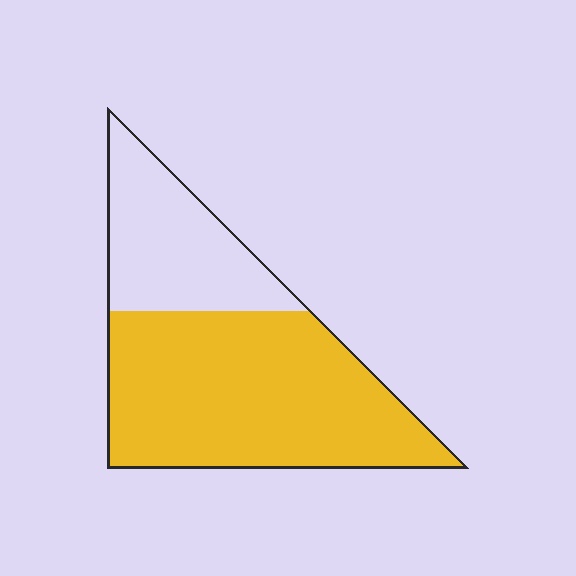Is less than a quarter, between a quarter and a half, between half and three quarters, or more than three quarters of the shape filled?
Between half and three quarters.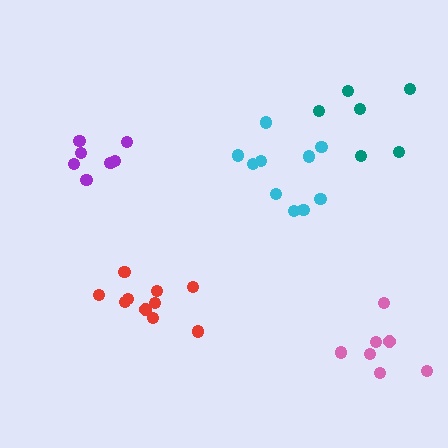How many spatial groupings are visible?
There are 5 spatial groupings.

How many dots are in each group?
Group 1: 7 dots, Group 2: 10 dots, Group 3: 10 dots, Group 4: 7 dots, Group 5: 6 dots (40 total).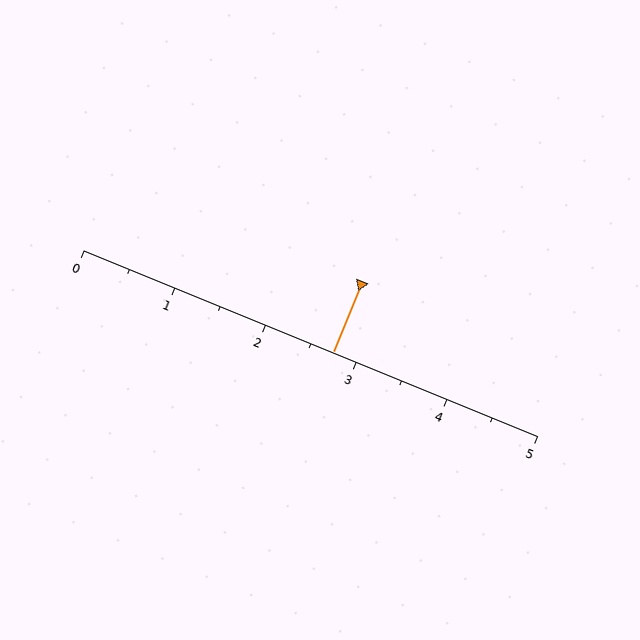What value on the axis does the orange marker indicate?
The marker indicates approximately 2.8.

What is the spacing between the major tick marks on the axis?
The major ticks are spaced 1 apart.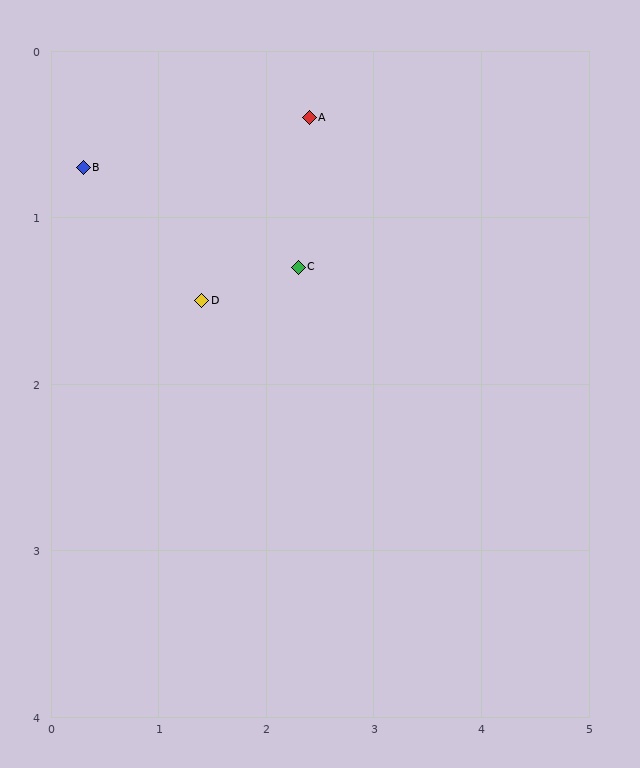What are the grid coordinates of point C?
Point C is at approximately (2.3, 1.3).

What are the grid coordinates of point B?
Point B is at approximately (0.3, 0.7).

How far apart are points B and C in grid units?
Points B and C are about 2.1 grid units apart.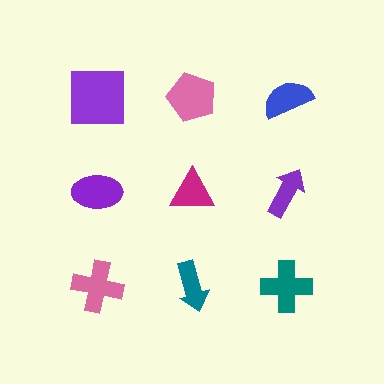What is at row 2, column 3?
A purple arrow.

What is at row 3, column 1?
A pink cross.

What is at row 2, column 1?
A purple ellipse.